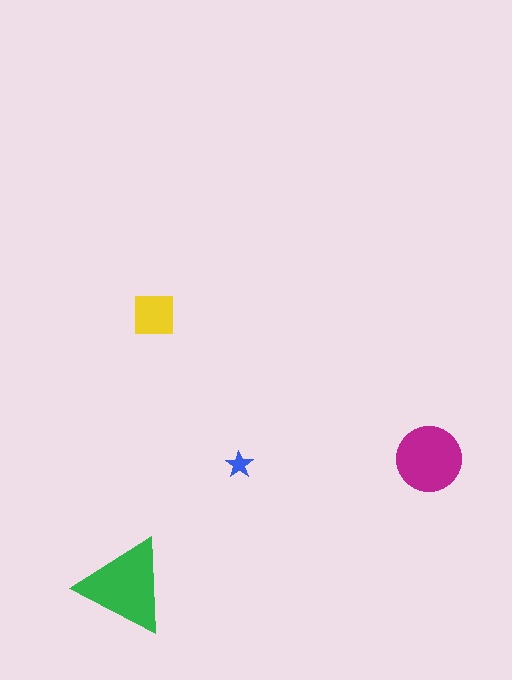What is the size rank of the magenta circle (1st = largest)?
2nd.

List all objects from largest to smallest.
The green triangle, the magenta circle, the yellow square, the blue star.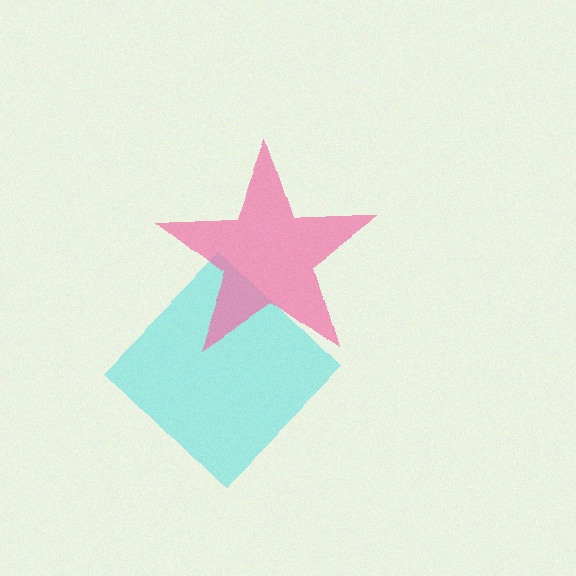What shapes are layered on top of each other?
The layered shapes are: a cyan diamond, a pink star.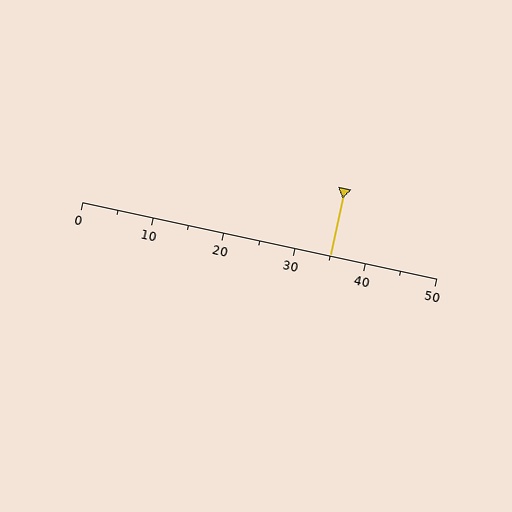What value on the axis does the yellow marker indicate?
The marker indicates approximately 35.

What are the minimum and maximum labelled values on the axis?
The axis runs from 0 to 50.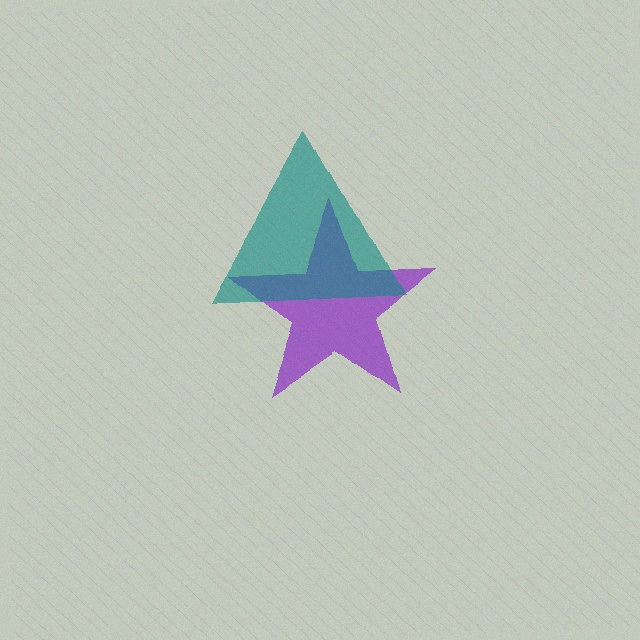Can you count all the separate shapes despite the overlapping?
Yes, there are 2 separate shapes.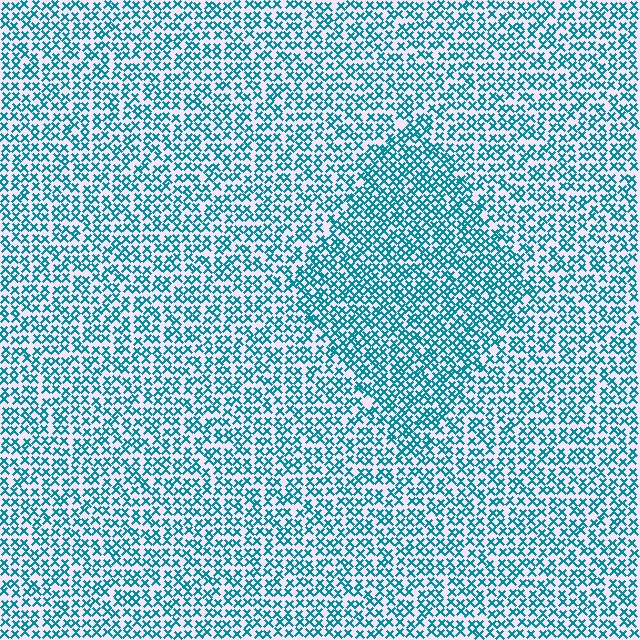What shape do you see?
I see a diamond.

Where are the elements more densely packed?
The elements are more densely packed inside the diamond boundary.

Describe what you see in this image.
The image contains small teal elements arranged at two different densities. A diamond-shaped region is visible where the elements are more densely packed than the surrounding area.